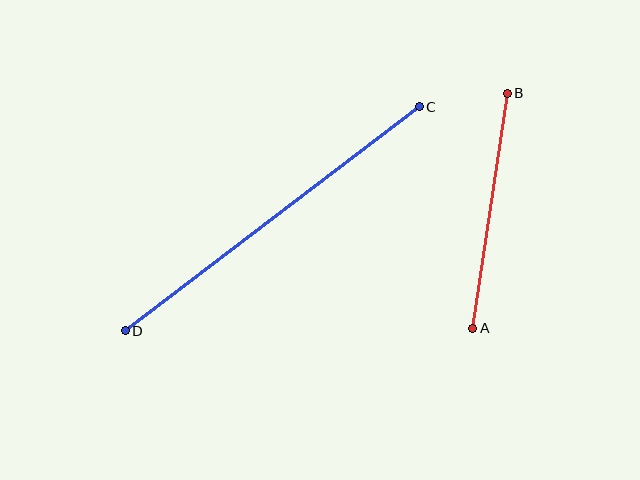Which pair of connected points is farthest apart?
Points C and D are farthest apart.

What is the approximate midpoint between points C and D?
The midpoint is at approximately (272, 219) pixels.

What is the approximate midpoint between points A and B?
The midpoint is at approximately (490, 211) pixels.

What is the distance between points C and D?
The distance is approximately 369 pixels.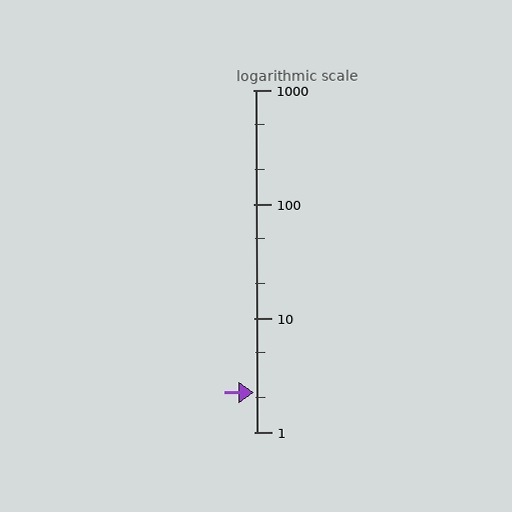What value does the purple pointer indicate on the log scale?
The pointer indicates approximately 2.2.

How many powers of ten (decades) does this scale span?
The scale spans 3 decades, from 1 to 1000.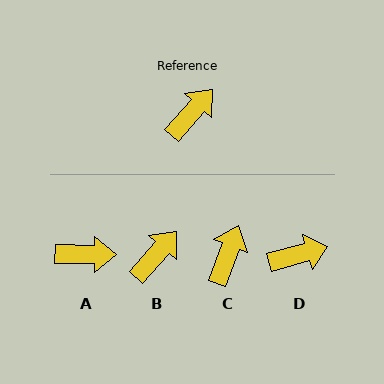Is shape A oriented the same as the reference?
No, it is off by about 49 degrees.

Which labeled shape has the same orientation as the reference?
B.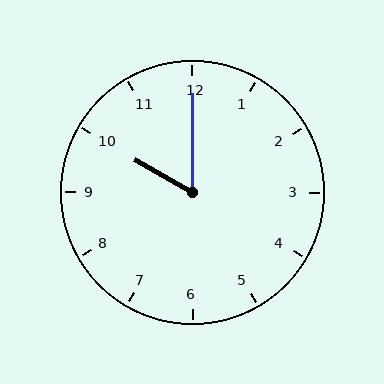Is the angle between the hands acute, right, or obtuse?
It is acute.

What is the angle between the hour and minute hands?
Approximately 60 degrees.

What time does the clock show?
10:00.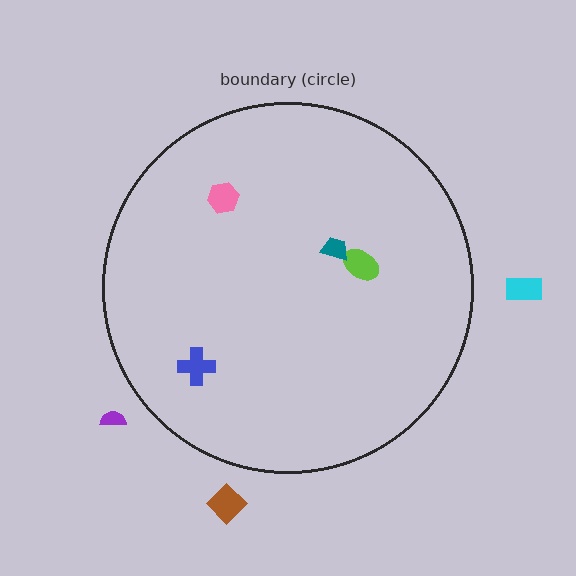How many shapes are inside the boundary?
4 inside, 3 outside.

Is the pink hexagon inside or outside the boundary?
Inside.